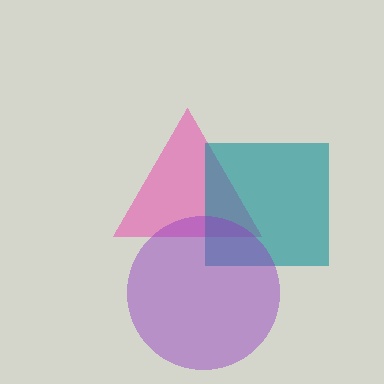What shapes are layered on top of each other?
The layered shapes are: a pink triangle, a teal square, a purple circle.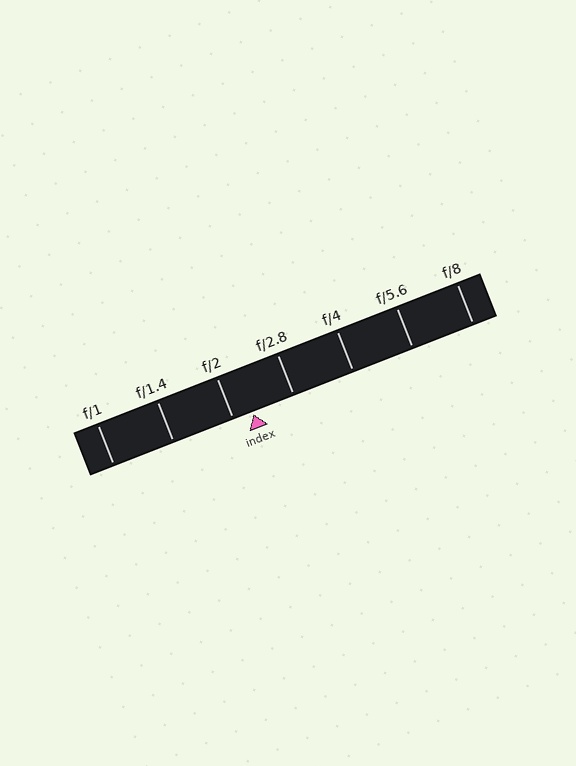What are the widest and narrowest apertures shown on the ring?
The widest aperture shown is f/1 and the narrowest is f/8.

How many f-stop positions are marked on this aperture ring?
There are 7 f-stop positions marked.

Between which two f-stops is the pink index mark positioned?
The index mark is between f/2 and f/2.8.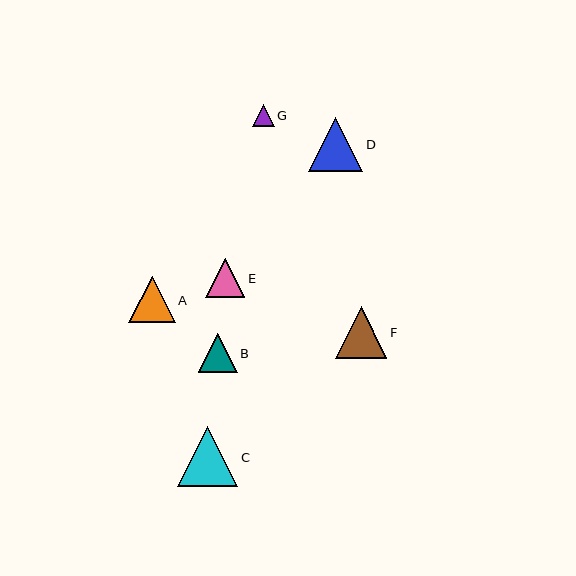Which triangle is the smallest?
Triangle G is the smallest with a size of approximately 22 pixels.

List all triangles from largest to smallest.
From largest to smallest: C, D, F, A, E, B, G.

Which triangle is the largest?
Triangle C is the largest with a size of approximately 60 pixels.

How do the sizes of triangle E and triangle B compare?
Triangle E and triangle B are approximately the same size.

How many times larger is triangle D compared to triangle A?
Triangle D is approximately 1.2 times the size of triangle A.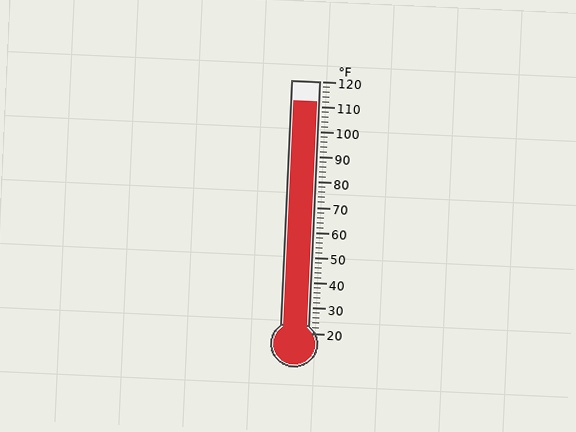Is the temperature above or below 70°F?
The temperature is above 70°F.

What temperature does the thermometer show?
The thermometer shows approximately 112°F.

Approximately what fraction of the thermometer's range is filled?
The thermometer is filled to approximately 90% of its range.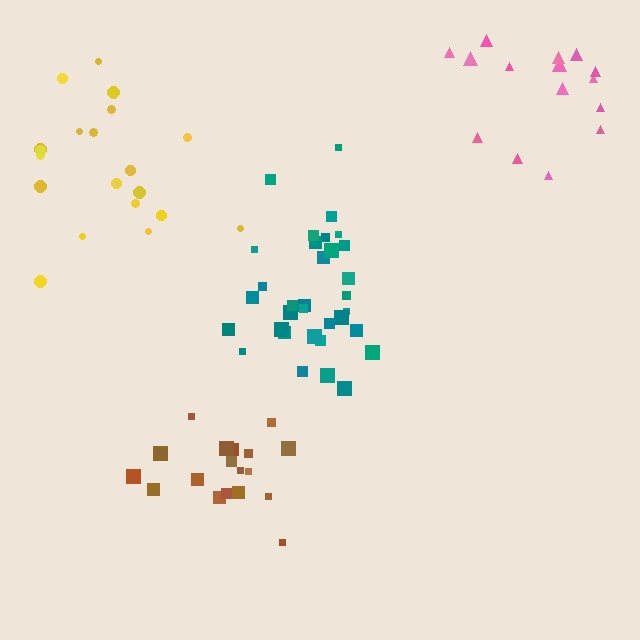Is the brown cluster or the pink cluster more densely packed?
Brown.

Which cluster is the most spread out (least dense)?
Pink.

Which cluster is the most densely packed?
Teal.